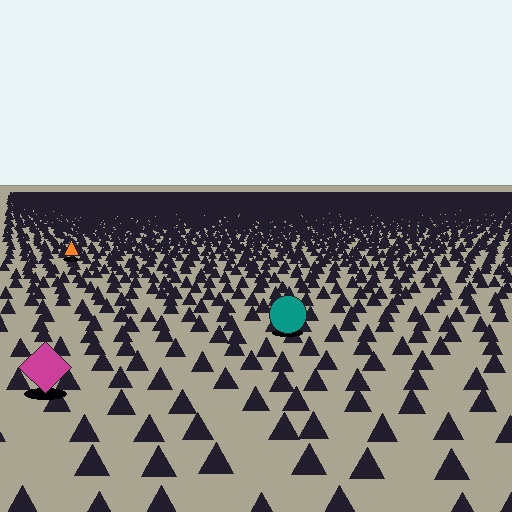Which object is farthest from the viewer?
The orange triangle is farthest from the viewer. It appears smaller and the ground texture around it is denser.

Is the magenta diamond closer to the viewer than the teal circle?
Yes. The magenta diamond is closer — you can tell from the texture gradient: the ground texture is coarser near it.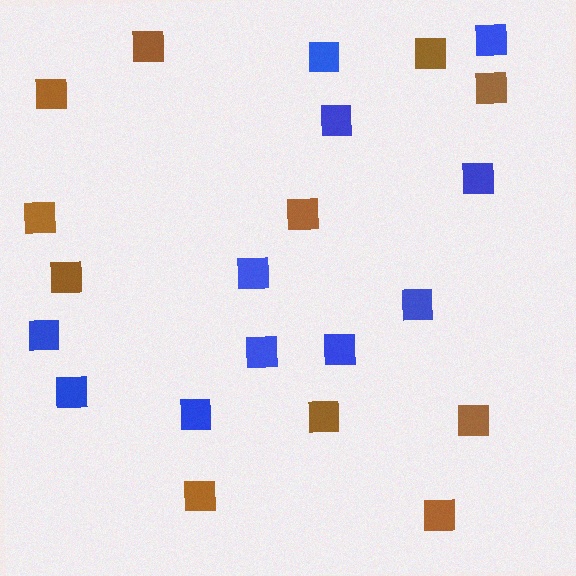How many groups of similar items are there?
There are 2 groups: one group of blue squares (11) and one group of brown squares (11).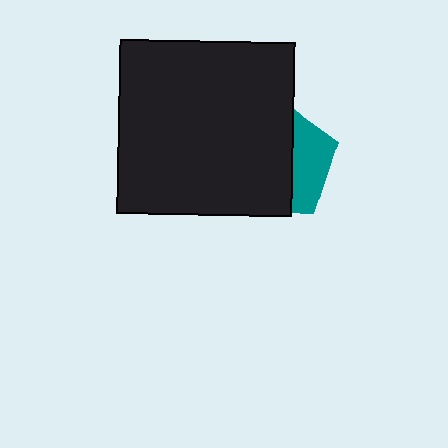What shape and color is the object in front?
The object in front is a black square.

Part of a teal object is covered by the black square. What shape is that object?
It is a pentagon.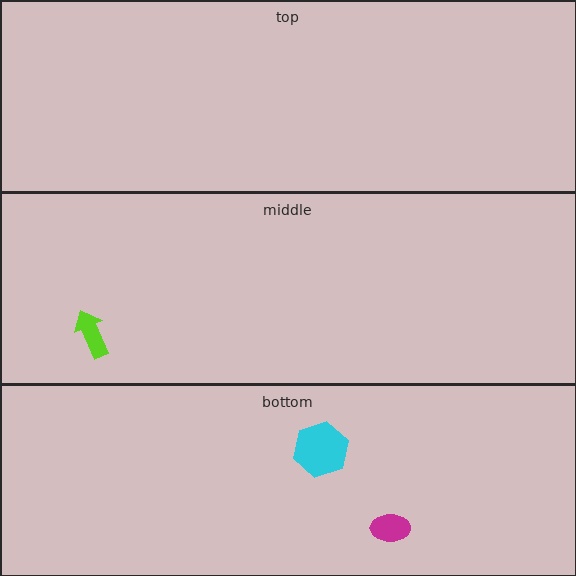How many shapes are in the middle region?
1.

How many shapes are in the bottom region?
2.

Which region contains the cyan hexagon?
The bottom region.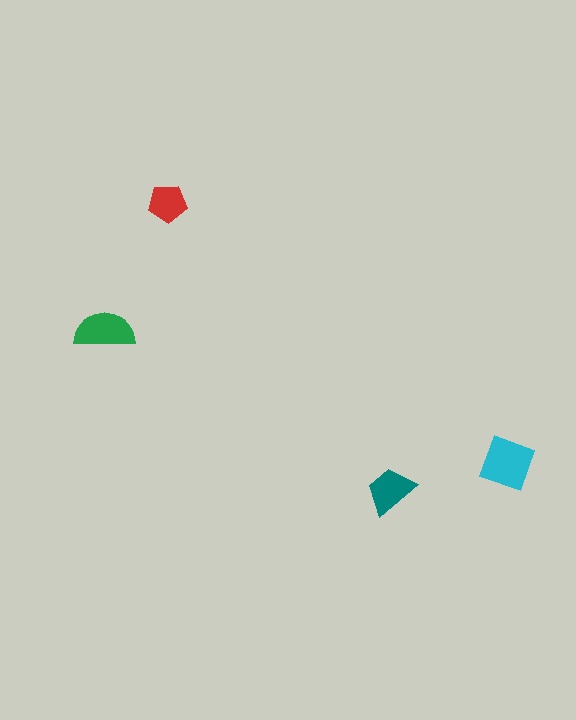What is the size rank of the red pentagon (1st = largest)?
4th.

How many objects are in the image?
There are 4 objects in the image.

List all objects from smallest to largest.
The red pentagon, the teal trapezoid, the green semicircle, the cyan diamond.